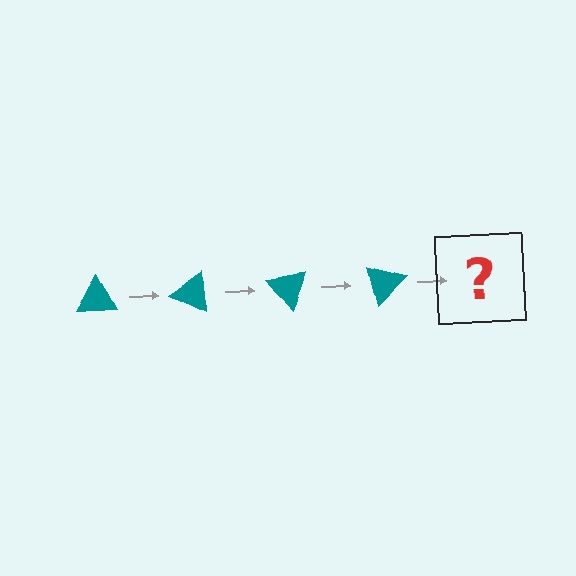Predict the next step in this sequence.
The next step is a teal triangle rotated 100 degrees.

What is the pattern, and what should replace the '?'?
The pattern is that the triangle rotates 25 degrees each step. The '?' should be a teal triangle rotated 100 degrees.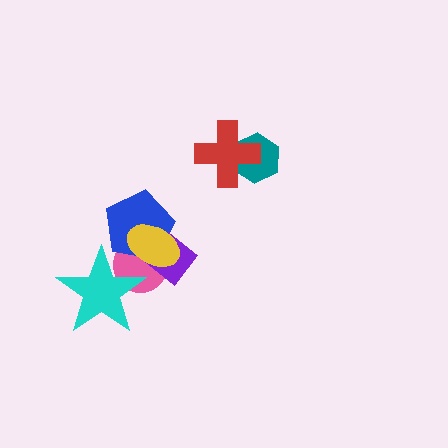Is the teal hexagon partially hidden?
Yes, it is partially covered by another shape.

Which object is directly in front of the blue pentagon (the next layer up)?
The purple diamond is directly in front of the blue pentagon.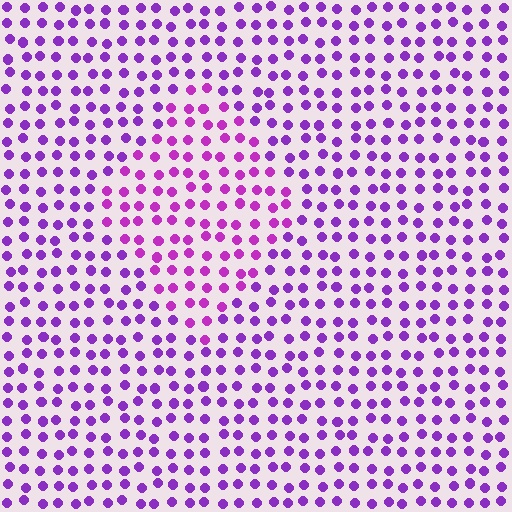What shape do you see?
I see a diamond.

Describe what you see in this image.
The image is filled with small purple elements in a uniform arrangement. A diamond-shaped region is visible where the elements are tinted to a slightly different hue, forming a subtle color boundary.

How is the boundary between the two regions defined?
The boundary is defined purely by a slight shift in hue (about 23 degrees). Spacing, size, and orientation are identical on both sides.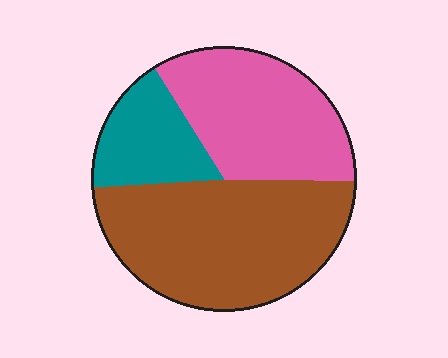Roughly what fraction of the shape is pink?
Pink covers roughly 35% of the shape.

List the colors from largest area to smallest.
From largest to smallest: brown, pink, teal.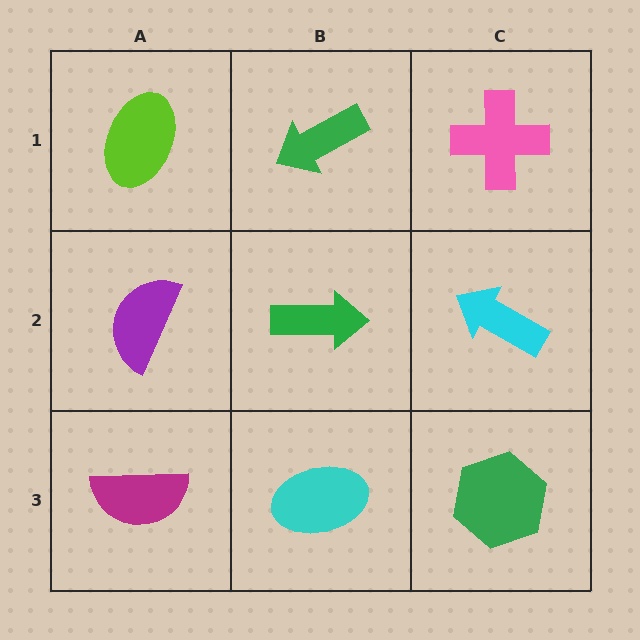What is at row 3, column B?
A cyan ellipse.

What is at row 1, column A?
A lime ellipse.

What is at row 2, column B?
A green arrow.